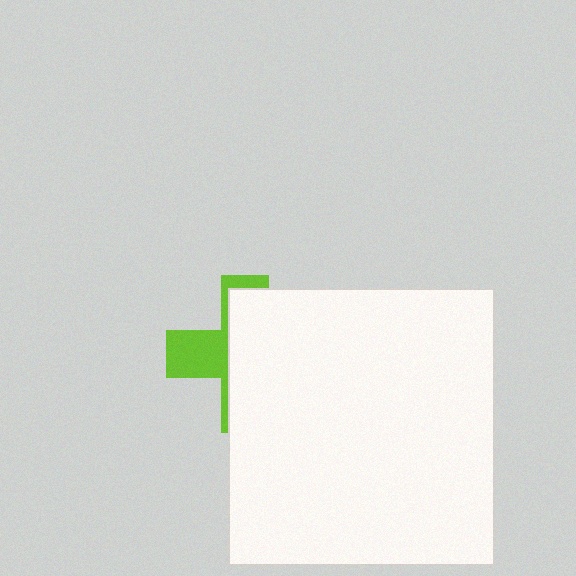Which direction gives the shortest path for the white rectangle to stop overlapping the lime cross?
Moving right gives the shortest separation.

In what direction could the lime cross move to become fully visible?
The lime cross could move left. That would shift it out from behind the white rectangle entirely.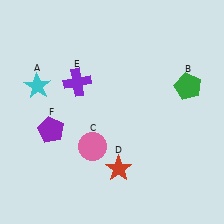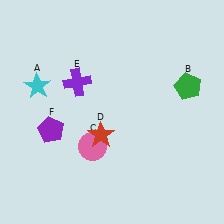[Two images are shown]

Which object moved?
The red star (D) moved up.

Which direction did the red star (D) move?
The red star (D) moved up.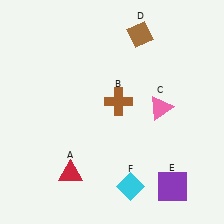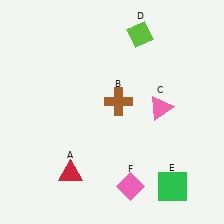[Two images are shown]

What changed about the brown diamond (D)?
In Image 1, D is brown. In Image 2, it changed to lime.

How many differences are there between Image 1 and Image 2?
There are 3 differences between the two images.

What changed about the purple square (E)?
In Image 1, E is purple. In Image 2, it changed to green.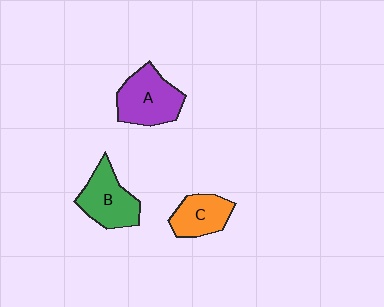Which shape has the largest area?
Shape A (purple).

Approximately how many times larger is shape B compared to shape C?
Approximately 1.3 times.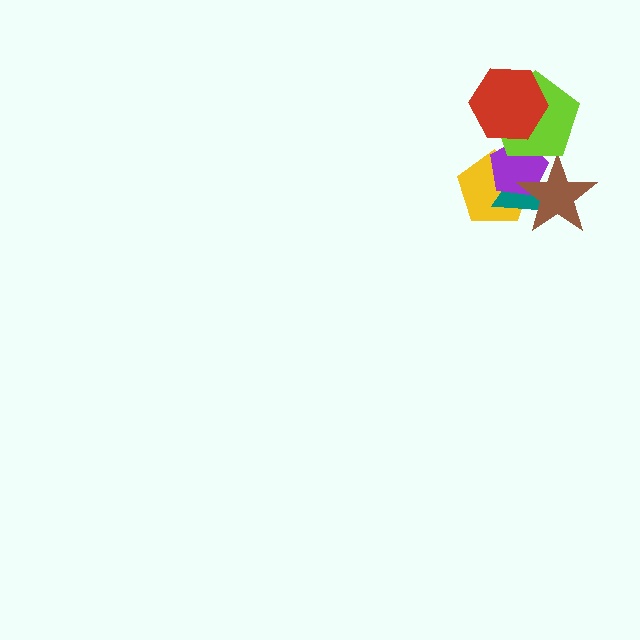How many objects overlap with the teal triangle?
3 objects overlap with the teal triangle.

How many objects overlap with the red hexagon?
1 object overlaps with the red hexagon.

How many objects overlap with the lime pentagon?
2 objects overlap with the lime pentagon.